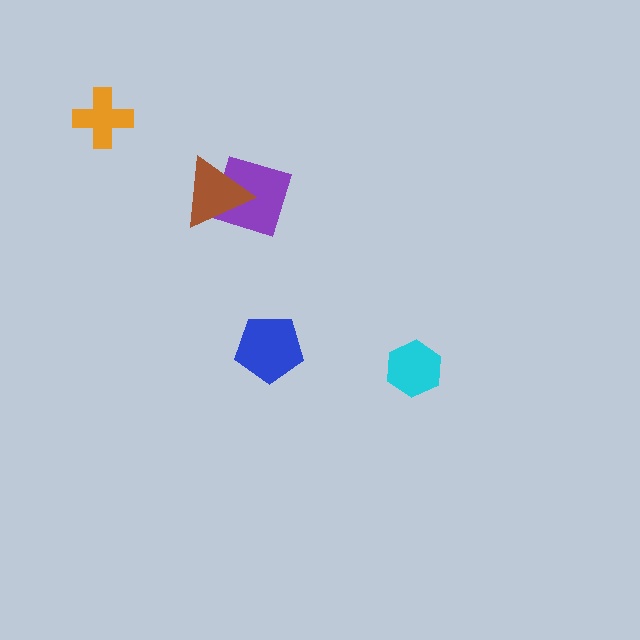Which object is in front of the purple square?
The brown triangle is in front of the purple square.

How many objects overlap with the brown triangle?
1 object overlaps with the brown triangle.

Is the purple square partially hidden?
Yes, it is partially covered by another shape.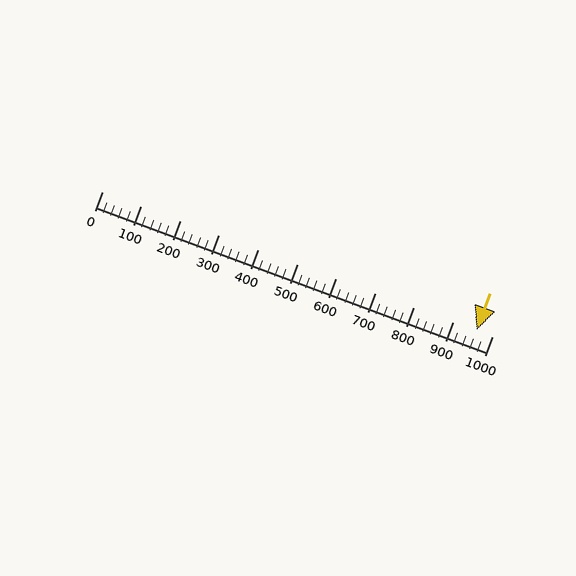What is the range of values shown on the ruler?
The ruler shows values from 0 to 1000.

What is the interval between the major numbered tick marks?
The major tick marks are spaced 100 units apart.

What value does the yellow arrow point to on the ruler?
The yellow arrow points to approximately 960.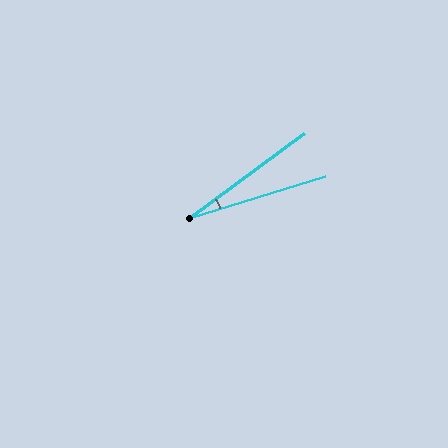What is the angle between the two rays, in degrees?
Approximately 19 degrees.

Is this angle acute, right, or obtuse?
It is acute.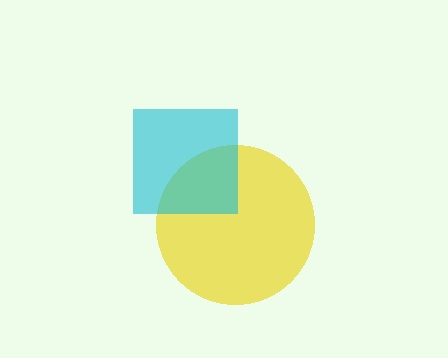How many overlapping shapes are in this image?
There are 2 overlapping shapes in the image.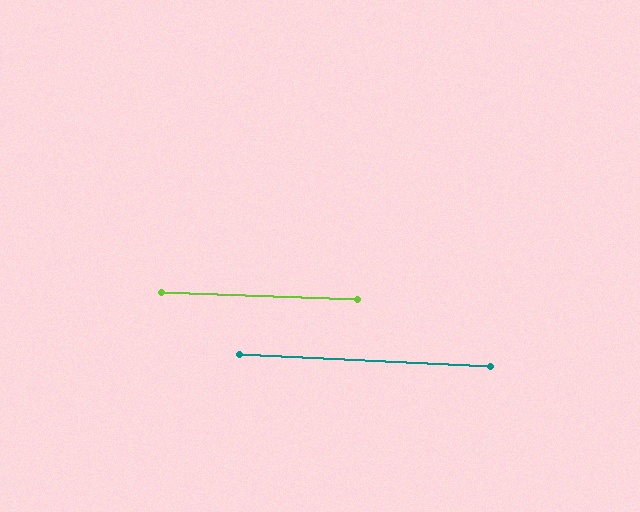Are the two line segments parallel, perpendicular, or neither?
Parallel — their directions differ by only 0.7°.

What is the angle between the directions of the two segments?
Approximately 1 degree.